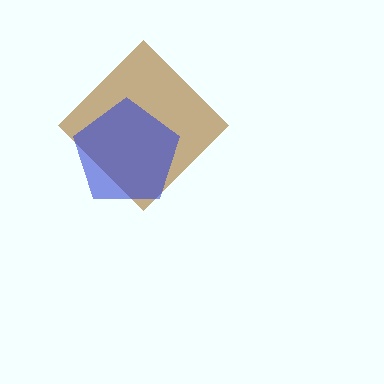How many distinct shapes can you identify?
There are 2 distinct shapes: a brown diamond, a blue pentagon.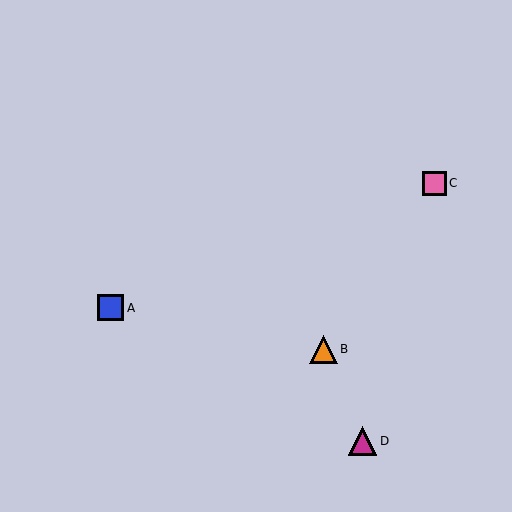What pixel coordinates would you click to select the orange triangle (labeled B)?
Click at (323, 349) to select the orange triangle B.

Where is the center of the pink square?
The center of the pink square is at (434, 183).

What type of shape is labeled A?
Shape A is a blue square.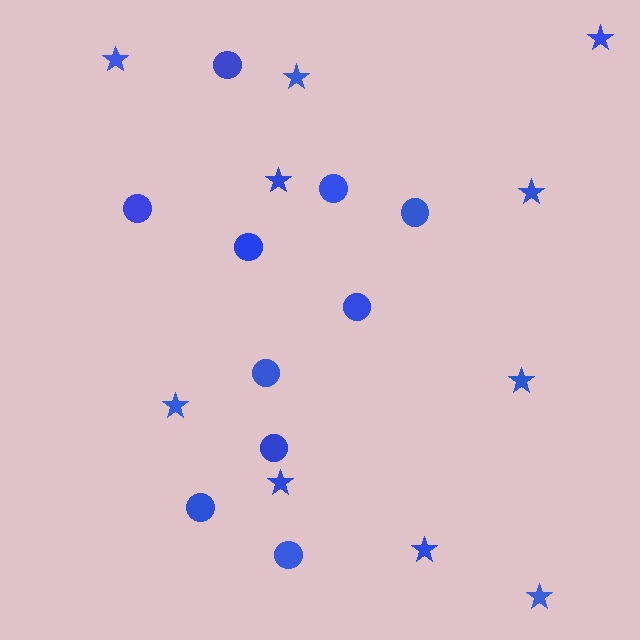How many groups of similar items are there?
There are 2 groups: one group of circles (10) and one group of stars (10).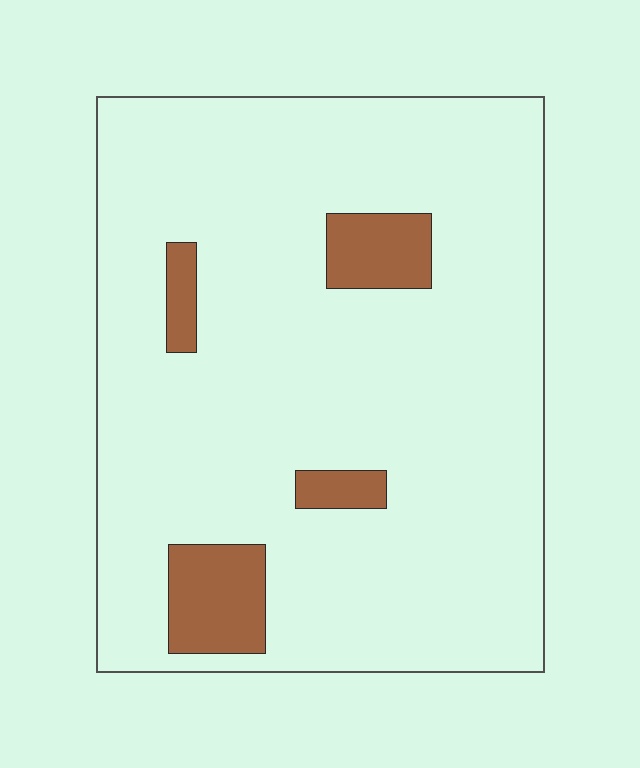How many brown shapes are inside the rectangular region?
4.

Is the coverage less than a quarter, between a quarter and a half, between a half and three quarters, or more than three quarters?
Less than a quarter.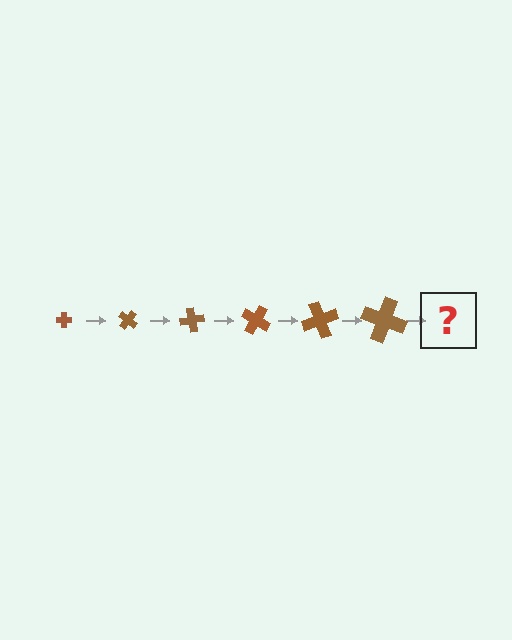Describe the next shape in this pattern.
It should be a cross, larger than the previous one and rotated 240 degrees from the start.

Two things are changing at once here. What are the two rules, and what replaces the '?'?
The two rules are that the cross grows larger each step and it rotates 40 degrees each step. The '?' should be a cross, larger than the previous one and rotated 240 degrees from the start.